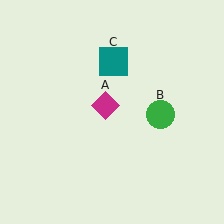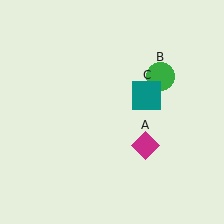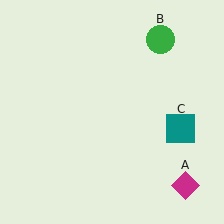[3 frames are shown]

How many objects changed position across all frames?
3 objects changed position: magenta diamond (object A), green circle (object B), teal square (object C).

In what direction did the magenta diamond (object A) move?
The magenta diamond (object A) moved down and to the right.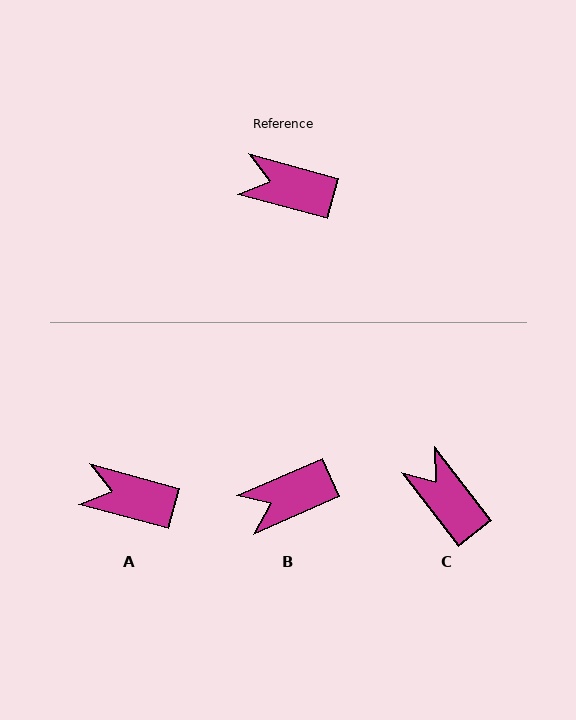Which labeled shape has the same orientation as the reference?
A.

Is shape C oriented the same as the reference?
No, it is off by about 37 degrees.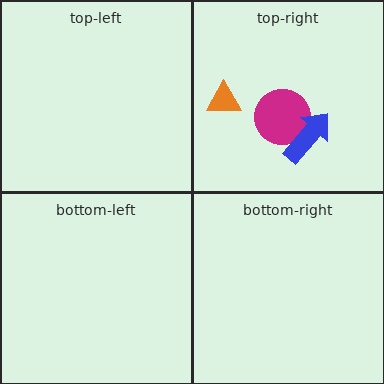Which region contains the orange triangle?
The top-right region.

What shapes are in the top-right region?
The magenta circle, the orange triangle, the blue arrow.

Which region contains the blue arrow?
The top-right region.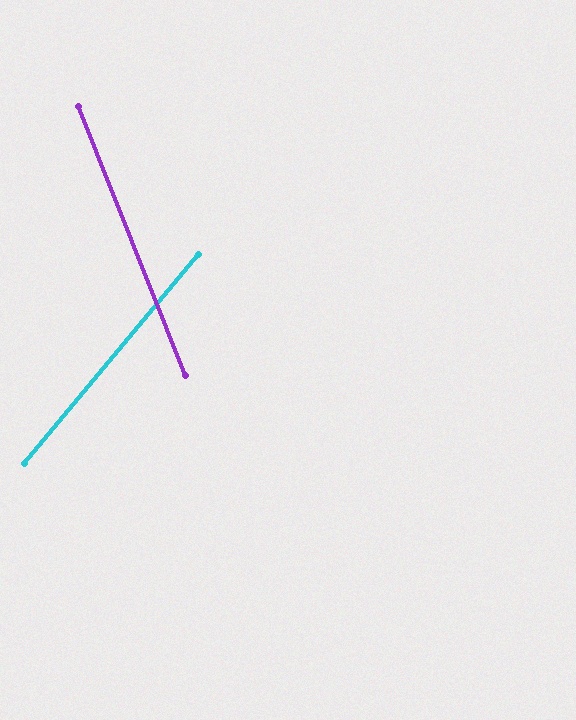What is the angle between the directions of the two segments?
Approximately 61 degrees.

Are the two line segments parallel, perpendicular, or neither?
Neither parallel nor perpendicular — they differ by about 61°.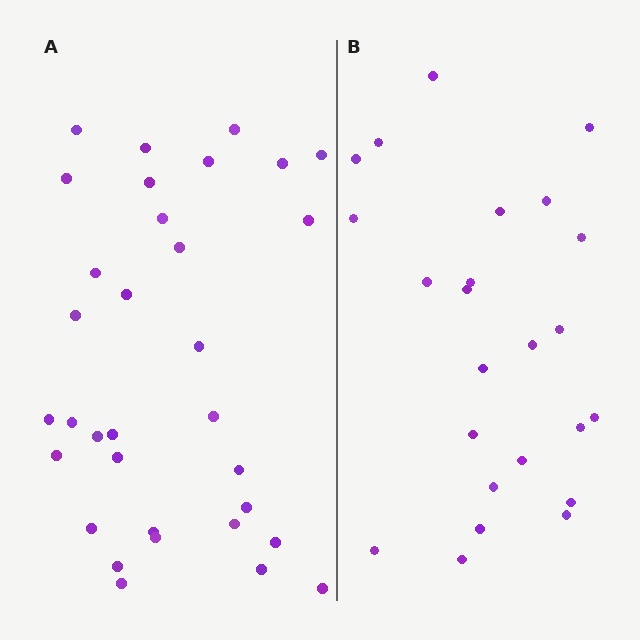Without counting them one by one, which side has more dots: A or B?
Region A (the left region) has more dots.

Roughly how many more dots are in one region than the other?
Region A has roughly 8 or so more dots than region B.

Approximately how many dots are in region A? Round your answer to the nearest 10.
About 30 dots. (The exact count is 33, which rounds to 30.)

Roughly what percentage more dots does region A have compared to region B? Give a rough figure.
About 40% more.